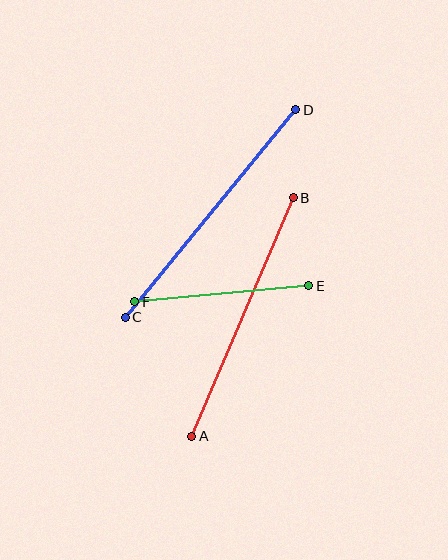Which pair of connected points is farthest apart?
Points C and D are farthest apart.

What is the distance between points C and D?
The distance is approximately 269 pixels.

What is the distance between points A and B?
The distance is approximately 259 pixels.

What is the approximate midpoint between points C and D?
The midpoint is at approximately (211, 214) pixels.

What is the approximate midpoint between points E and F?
The midpoint is at approximately (222, 294) pixels.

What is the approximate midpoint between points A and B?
The midpoint is at approximately (242, 317) pixels.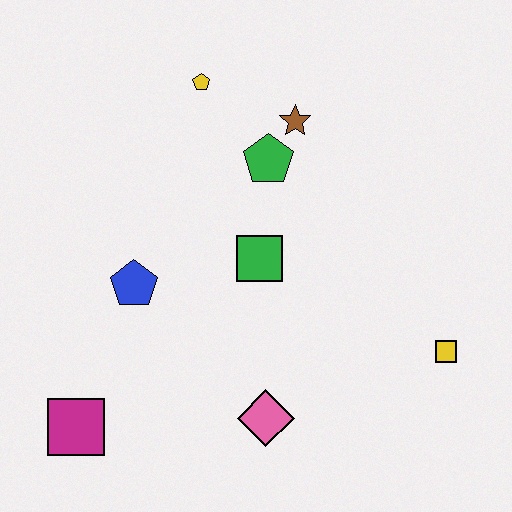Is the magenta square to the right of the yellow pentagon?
No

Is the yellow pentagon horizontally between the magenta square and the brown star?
Yes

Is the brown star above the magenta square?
Yes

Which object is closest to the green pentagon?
The brown star is closest to the green pentagon.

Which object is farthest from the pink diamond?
The yellow pentagon is farthest from the pink diamond.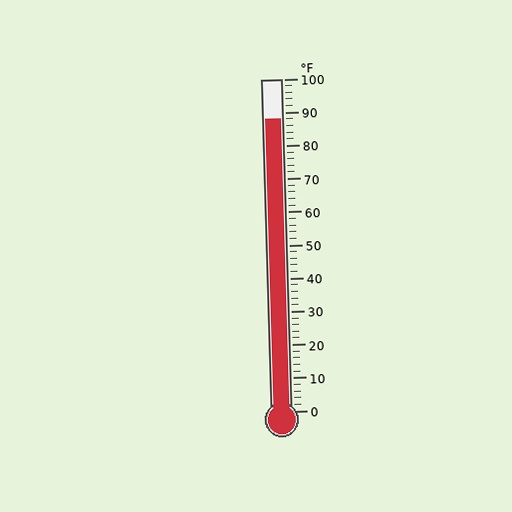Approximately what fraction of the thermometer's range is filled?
The thermometer is filled to approximately 90% of its range.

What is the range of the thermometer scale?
The thermometer scale ranges from 0°F to 100°F.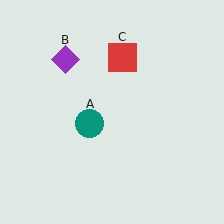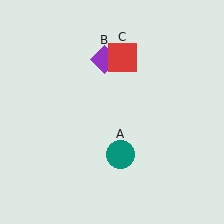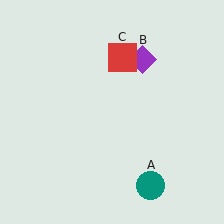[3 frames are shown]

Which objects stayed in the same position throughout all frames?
Red square (object C) remained stationary.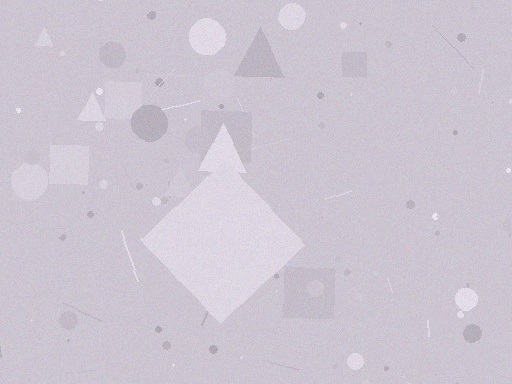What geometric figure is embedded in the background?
A diamond is embedded in the background.